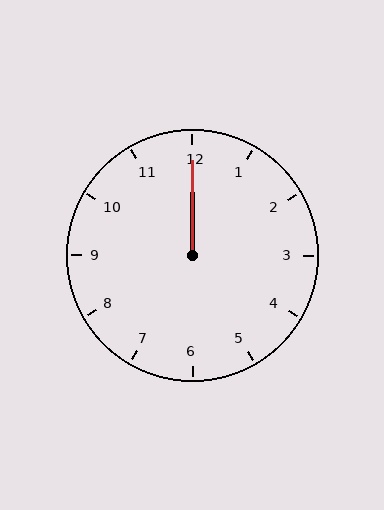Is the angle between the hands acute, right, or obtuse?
It is acute.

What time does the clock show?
12:00.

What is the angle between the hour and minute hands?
Approximately 0 degrees.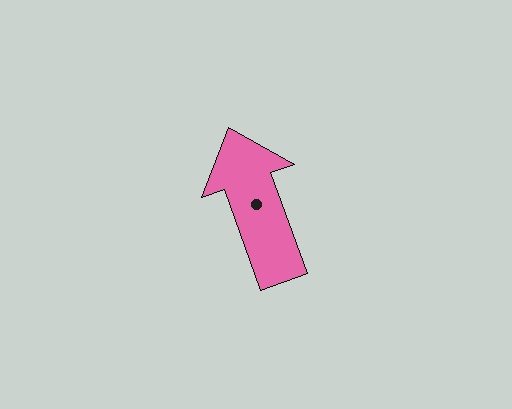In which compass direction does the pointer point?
North.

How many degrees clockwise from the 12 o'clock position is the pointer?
Approximately 340 degrees.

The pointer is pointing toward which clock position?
Roughly 11 o'clock.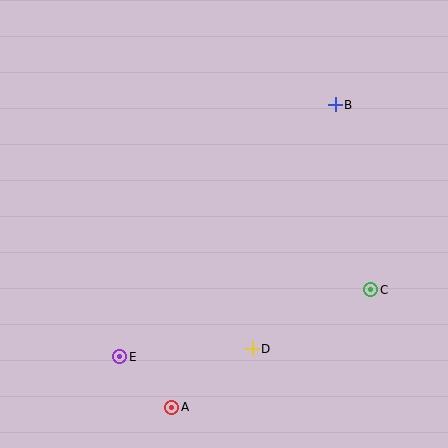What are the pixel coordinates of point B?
Point B is at (335, 105).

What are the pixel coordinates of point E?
Point E is at (120, 357).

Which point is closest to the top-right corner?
Point B is closest to the top-right corner.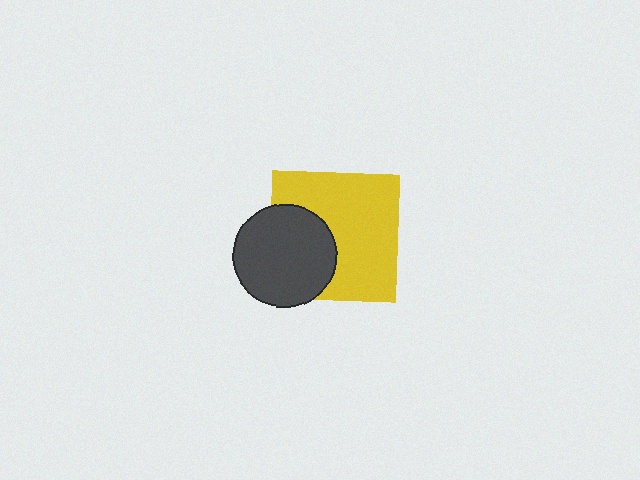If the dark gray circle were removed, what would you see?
You would see the complete yellow square.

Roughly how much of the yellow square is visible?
Most of it is visible (roughly 66%).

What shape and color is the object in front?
The object in front is a dark gray circle.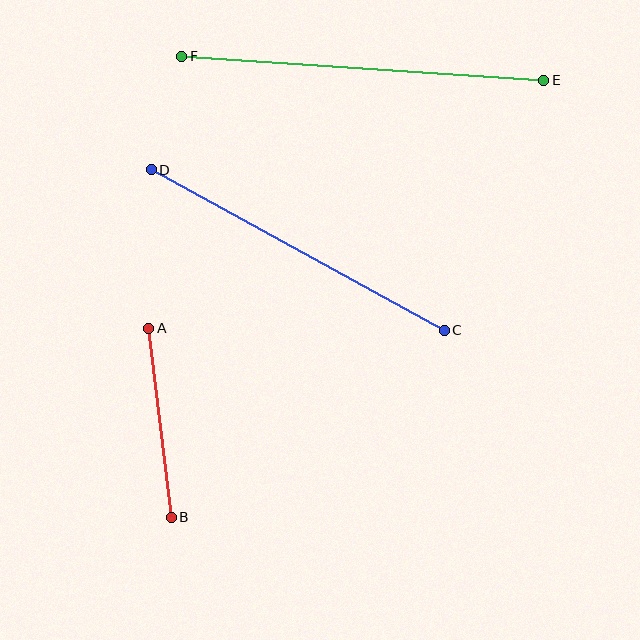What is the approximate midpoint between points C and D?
The midpoint is at approximately (298, 250) pixels.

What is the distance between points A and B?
The distance is approximately 191 pixels.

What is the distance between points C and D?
The distance is approximately 334 pixels.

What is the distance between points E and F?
The distance is approximately 363 pixels.